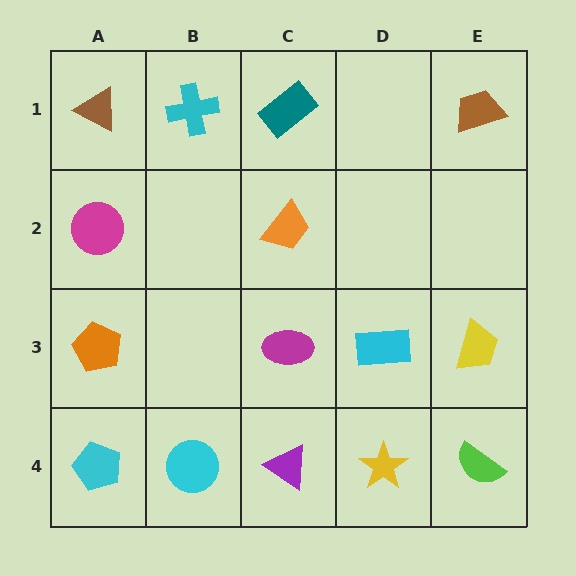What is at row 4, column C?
A purple triangle.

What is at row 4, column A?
A cyan pentagon.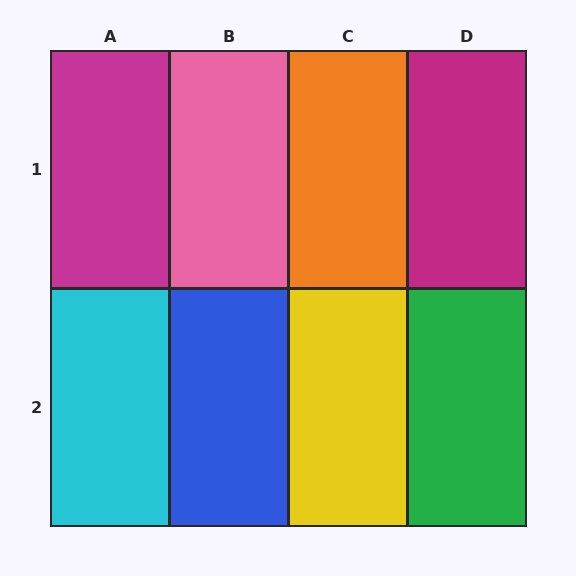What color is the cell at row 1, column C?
Orange.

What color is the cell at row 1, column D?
Magenta.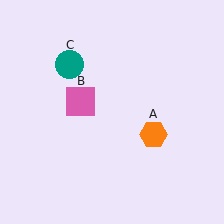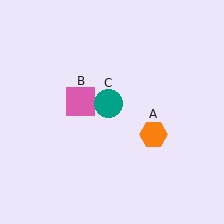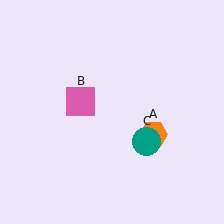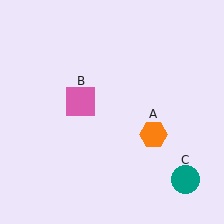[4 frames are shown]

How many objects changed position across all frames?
1 object changed position: teal circle (object C).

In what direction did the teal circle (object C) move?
The teal circle (object C) moved down and to the right.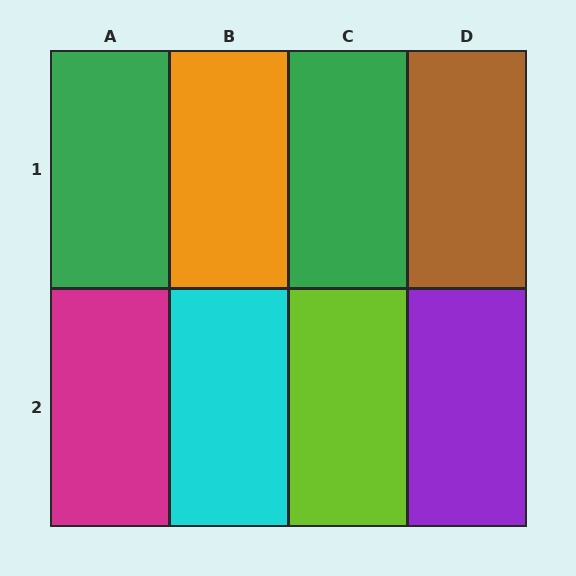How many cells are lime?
1 cell is lime.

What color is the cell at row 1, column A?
Green.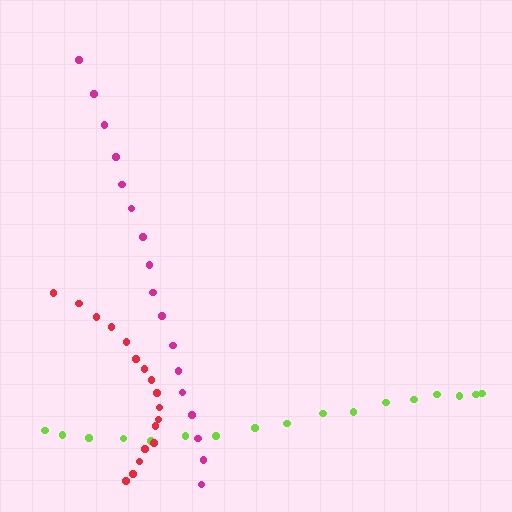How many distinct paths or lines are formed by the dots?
There are 3 distinct paths.